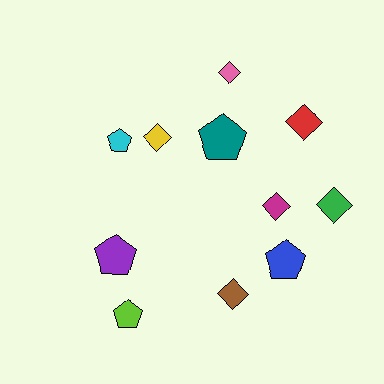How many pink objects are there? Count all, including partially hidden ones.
There is 1 pink object.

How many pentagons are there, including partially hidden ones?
There are 5 pentagons.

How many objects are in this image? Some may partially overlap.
There are 11 objects.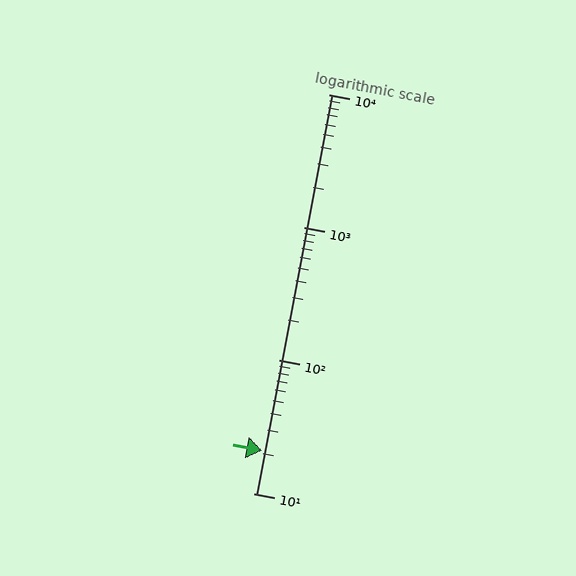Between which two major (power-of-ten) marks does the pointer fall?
The pointer is between 10 and 100.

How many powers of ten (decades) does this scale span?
The scale spans 3 decades, from 10 to 10000.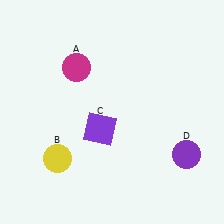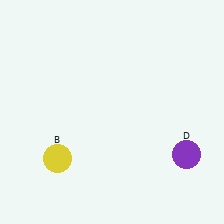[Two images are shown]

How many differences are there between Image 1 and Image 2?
There are 2 differences between the two images.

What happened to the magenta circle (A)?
The magenta circle (A) was removed in Image 2. It was in the top-left area of Image 1.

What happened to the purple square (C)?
The purple square (C) was removed in Image 2. It was in the bottom-left area of Image 1.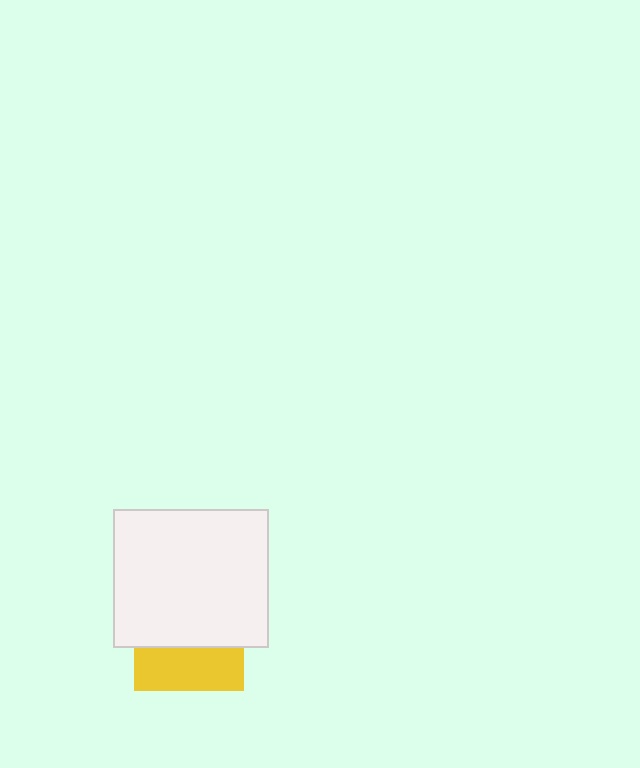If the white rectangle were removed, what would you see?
You would see the complete yellow square.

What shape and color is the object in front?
The object in front is a white rectangle.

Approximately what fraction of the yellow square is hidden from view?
Roughly 60% of the yellow square is hidden behind the white rectangle.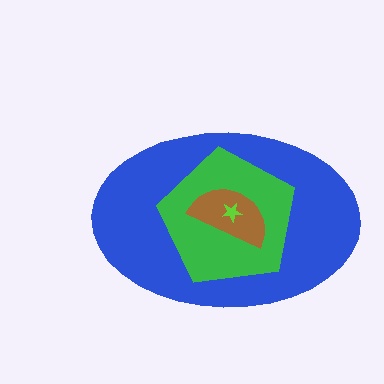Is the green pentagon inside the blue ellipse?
Yes.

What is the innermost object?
The lime star.